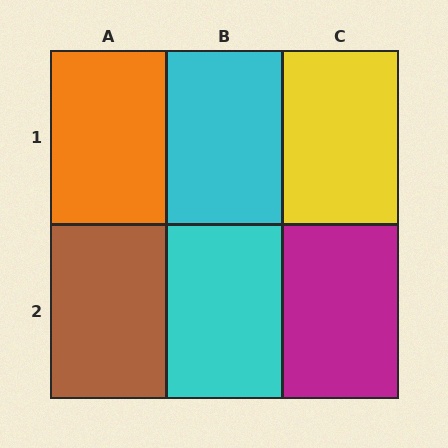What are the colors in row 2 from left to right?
Brown, cyan, magenta.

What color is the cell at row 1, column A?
Orange.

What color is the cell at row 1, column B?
Cyan.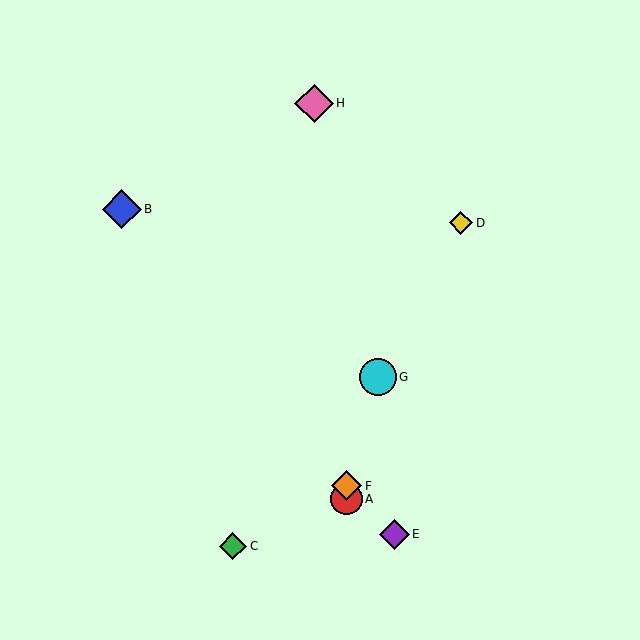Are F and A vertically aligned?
Yes, both are at x≈346.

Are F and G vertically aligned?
No, F is at x≈346 and G is at x≈378.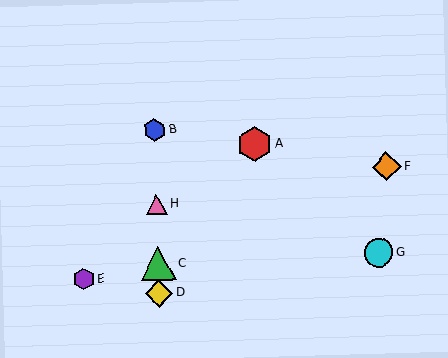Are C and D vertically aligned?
Yes, both are at x≈158.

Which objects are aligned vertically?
Objects B, C, D, H are aligned vertically.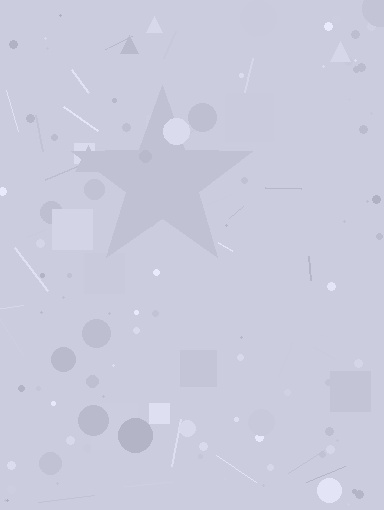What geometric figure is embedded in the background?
A star is embedded in the background.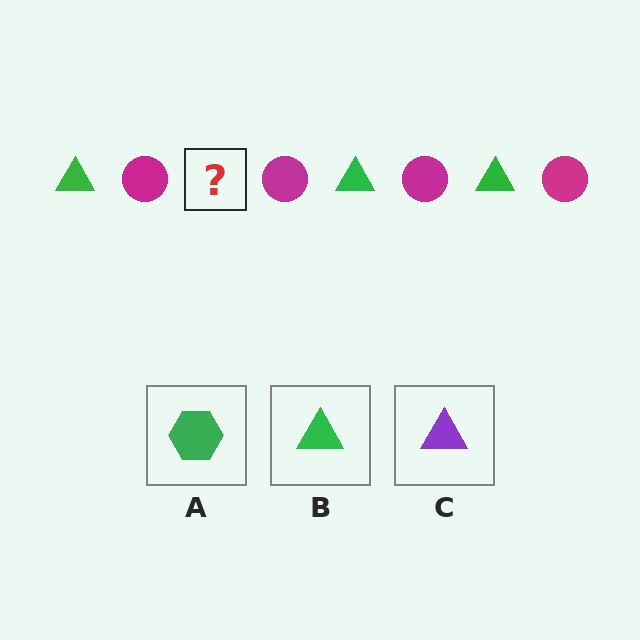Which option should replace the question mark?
Option B.